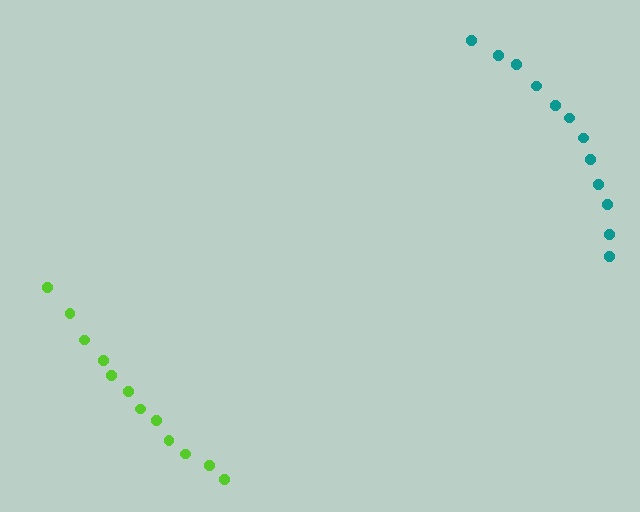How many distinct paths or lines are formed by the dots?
There are 2 distinct paths.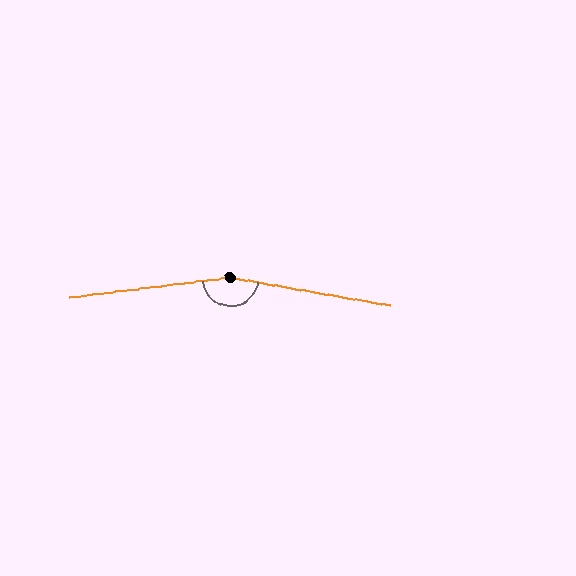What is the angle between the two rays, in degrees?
Approximately 163 degrees.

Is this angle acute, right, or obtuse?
It is obtuse.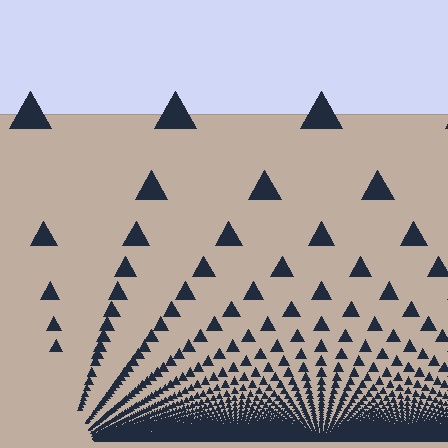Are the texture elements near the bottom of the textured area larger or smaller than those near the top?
Smaller. The gradient is inverted — elements near the bottom are smaller and denser.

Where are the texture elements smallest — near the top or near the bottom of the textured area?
Near the bottom.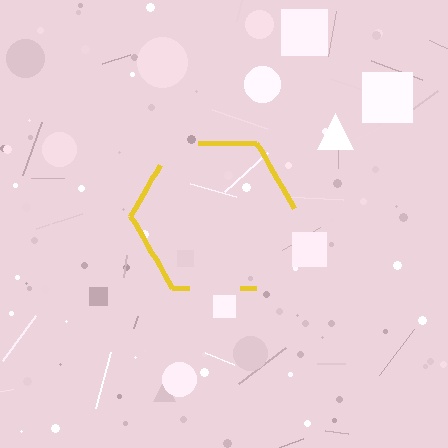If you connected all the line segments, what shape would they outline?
They would outline a hexagon.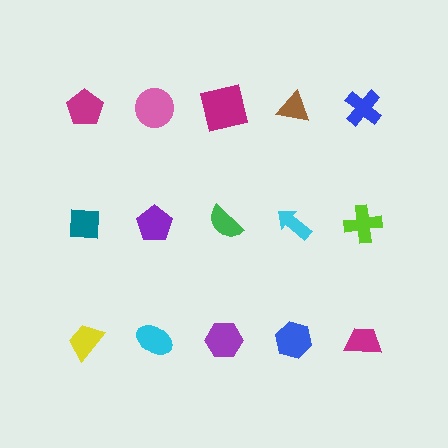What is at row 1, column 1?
A magenta pentagon.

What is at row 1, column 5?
A blue cross.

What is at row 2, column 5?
A lime cross.